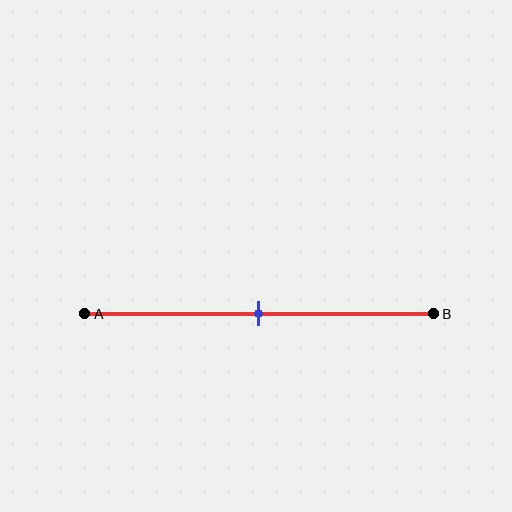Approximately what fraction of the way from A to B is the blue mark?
The blue mark is approximately 50% of the way from A to B.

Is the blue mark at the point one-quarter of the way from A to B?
No, the mark is at about 50% from A, not at the 25% one-quarter point.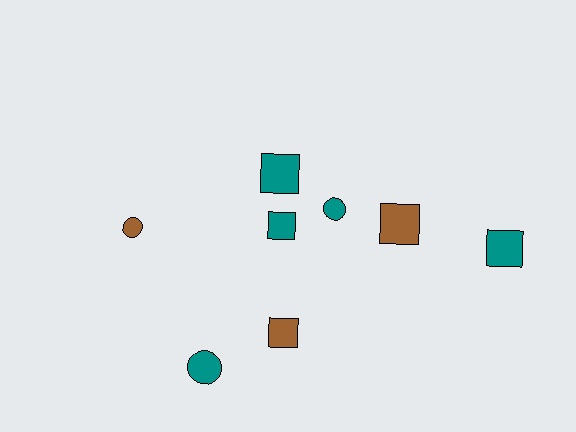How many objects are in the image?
There are 8 objects.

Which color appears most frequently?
Teal, with 5 objects.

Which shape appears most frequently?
Square, with 5 objects.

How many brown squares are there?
There are 2 brown squares.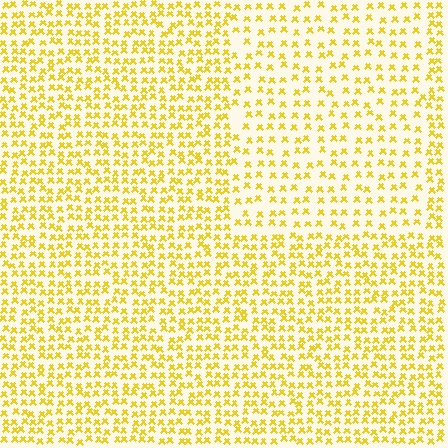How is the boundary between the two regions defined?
The boundary is defined by a change in element density (approximately 1.7x ratio). All elements are the same color, size, and shape.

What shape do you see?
I see a rectangle.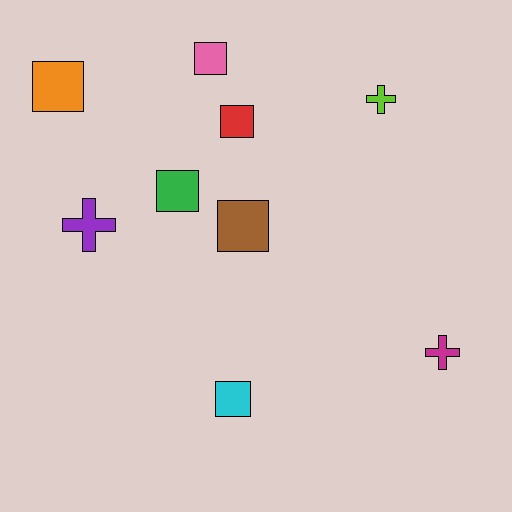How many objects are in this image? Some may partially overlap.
There are 9 objects.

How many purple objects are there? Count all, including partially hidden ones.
There is 1 purple object.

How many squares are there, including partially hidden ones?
There are 6 squares.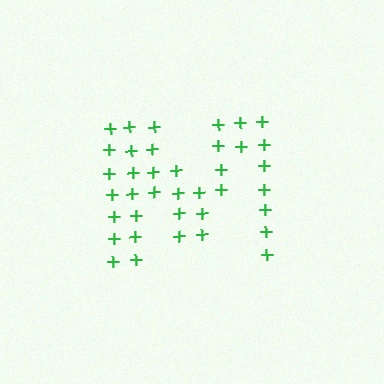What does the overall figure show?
The overall figure shows the letter M.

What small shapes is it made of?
It is made of small plus signs.